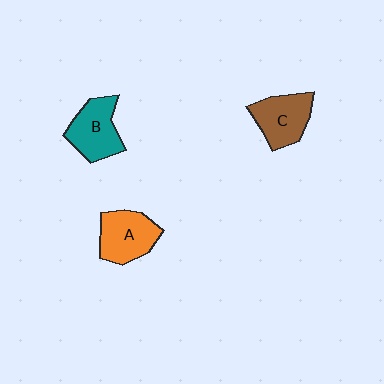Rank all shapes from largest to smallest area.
From largest to smallest: A (orange), B (teal), C (brown).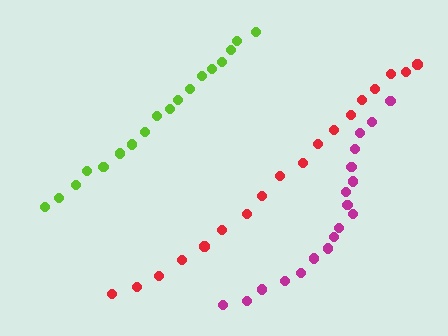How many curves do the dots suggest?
There are 3 distinct paths.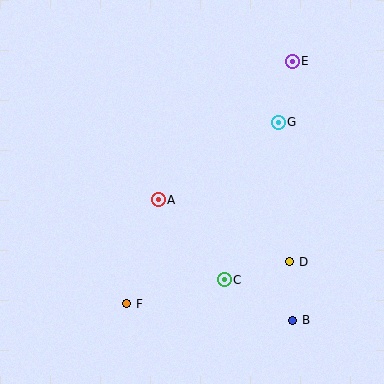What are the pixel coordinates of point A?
Point A is at (158, 200).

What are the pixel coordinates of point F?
Point F is at (127, 304).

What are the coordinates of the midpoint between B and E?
The midpoint between B and E is at (293, 191).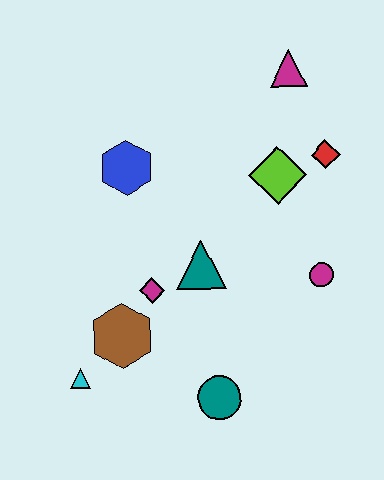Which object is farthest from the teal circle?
The magenta triangle is farthest from the teal circle.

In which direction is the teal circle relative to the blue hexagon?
The teal circle is below the blue hexagon.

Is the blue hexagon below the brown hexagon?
No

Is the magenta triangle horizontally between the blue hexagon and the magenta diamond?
No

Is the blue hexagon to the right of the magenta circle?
No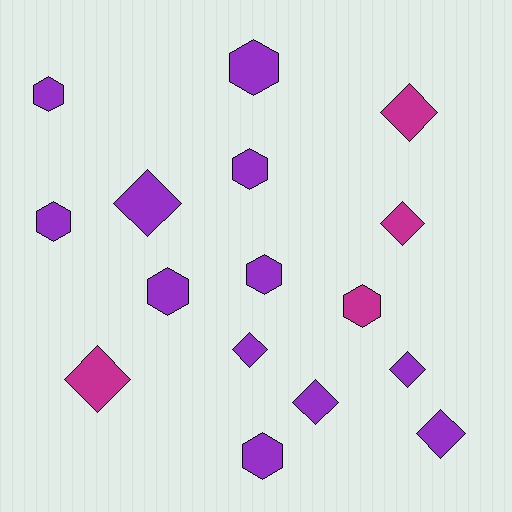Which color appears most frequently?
Purple, with 12 objects.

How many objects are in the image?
There are 16 objects.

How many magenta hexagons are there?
There is 1 magenta hexagon.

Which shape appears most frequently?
Hexagon, with 8 objects.